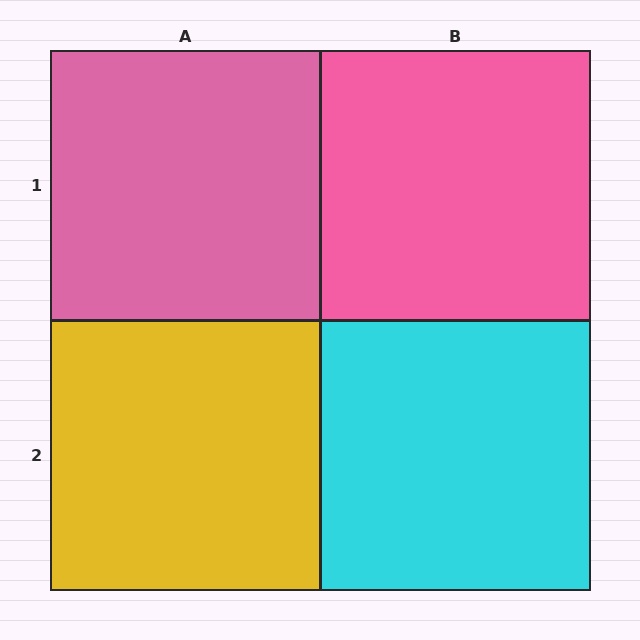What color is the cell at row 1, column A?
Pink.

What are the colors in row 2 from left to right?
Yellow, cyan.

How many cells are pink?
2 cells are pink.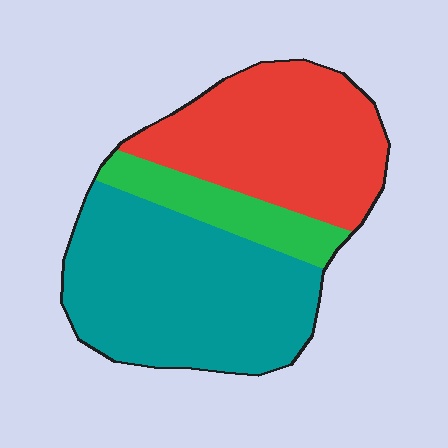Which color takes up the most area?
Teal, at roughly 50%.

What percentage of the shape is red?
Red covers roughly 40% of the shape.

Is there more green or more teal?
Teal.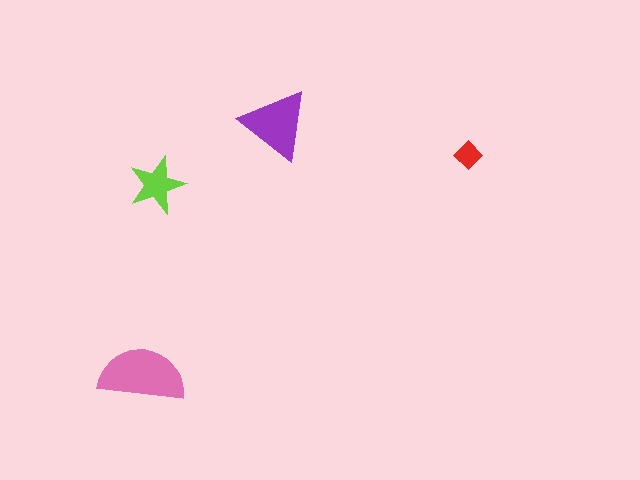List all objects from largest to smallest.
The pink semicircle, the purple triangle, the lime star, the red diamond.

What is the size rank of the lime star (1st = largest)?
3rd.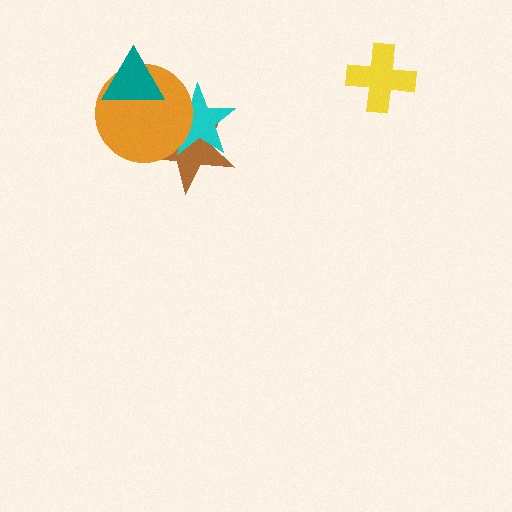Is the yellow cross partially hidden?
No, no other shape covers it.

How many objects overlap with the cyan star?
2 objects overlap with the cyan star.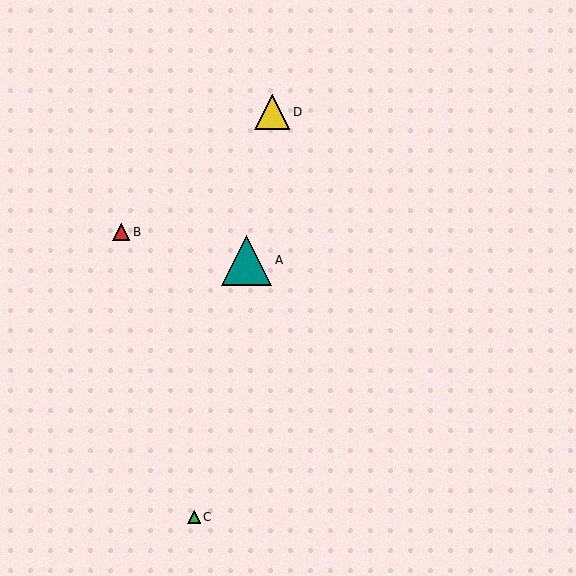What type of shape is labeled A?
Shape A is a teal triangle.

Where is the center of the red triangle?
The center of the red triangle is at (121, 232).